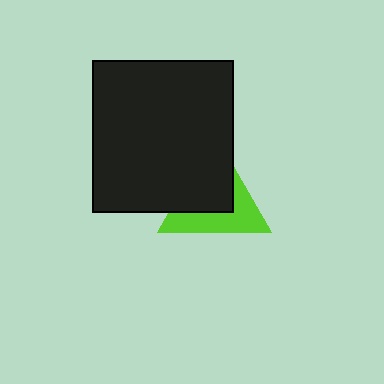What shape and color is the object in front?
The object in front is a black rectangle.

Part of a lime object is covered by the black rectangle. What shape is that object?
It is a triangle.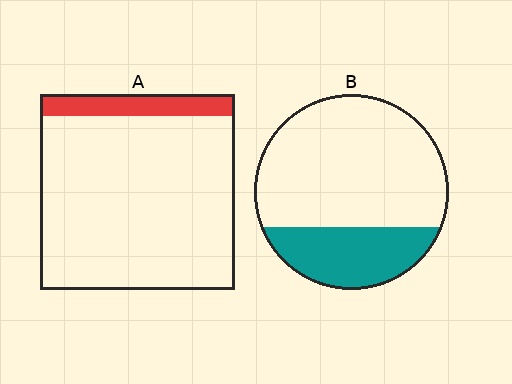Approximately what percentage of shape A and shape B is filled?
A is approximately 10% and B is approximately 30%.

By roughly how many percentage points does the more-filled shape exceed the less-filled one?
By roughly 15 percentage points (B over A).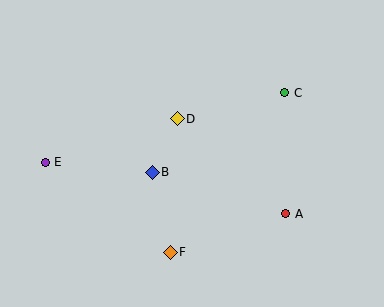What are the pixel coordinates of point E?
Point E is at (45, 162).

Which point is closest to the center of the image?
Point D at (177, 119) is closest to the center.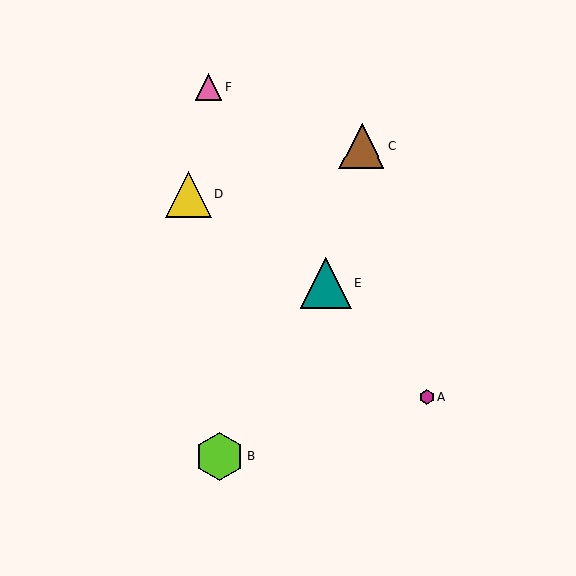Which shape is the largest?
The teal triangle (labeled E) is the largest.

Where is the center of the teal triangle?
The center of the teal triangle is at (326, 283).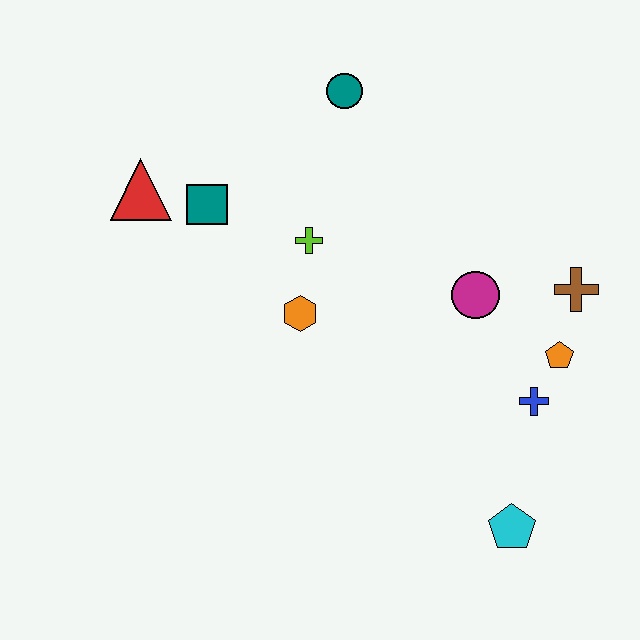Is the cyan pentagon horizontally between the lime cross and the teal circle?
No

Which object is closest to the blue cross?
The orange pentagon is closest to the blue cross.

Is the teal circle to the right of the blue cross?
No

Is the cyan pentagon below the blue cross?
Yes